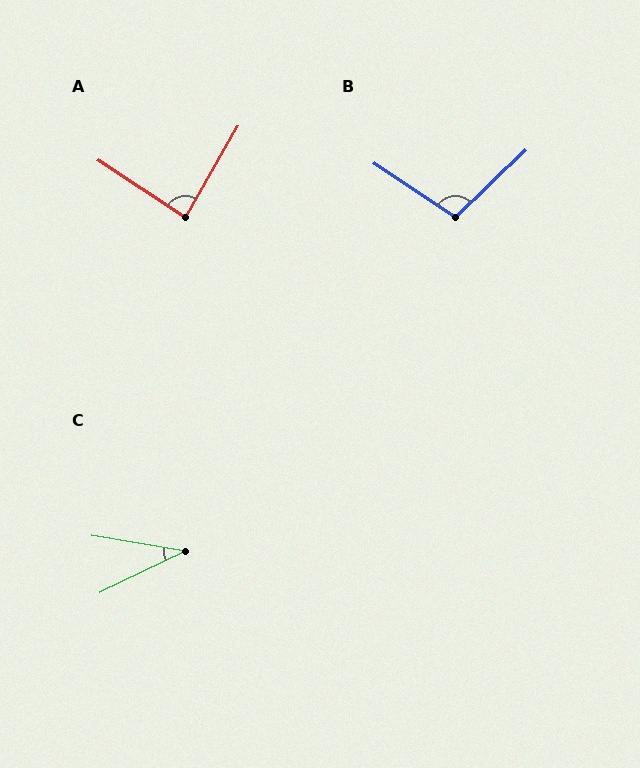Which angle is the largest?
B, at approximately 103 degrees.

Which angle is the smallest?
C, at approximately 35 degrees.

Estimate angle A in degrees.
Approximately 87 degrees.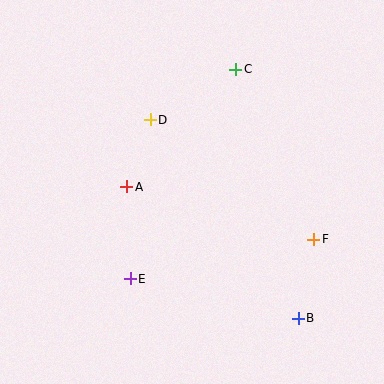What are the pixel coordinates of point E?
Point E is at (130, 279).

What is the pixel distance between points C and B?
The distance between C and B is 257 pixels.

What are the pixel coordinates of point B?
Point B is at (298, 318).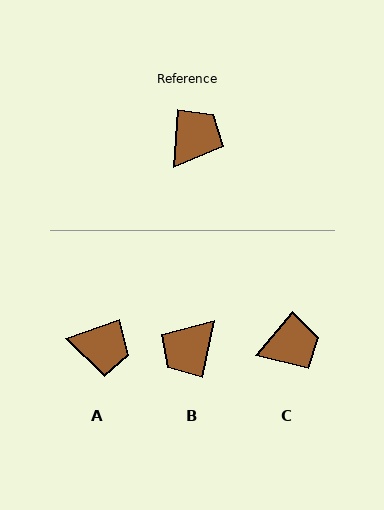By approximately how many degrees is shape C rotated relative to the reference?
Approximately 36 degrees clockwise.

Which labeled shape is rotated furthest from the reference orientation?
B, about 172 degrees away.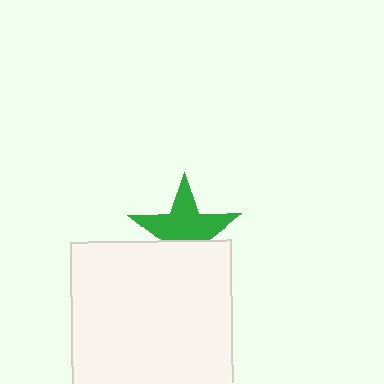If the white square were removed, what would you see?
You would see the complete green star.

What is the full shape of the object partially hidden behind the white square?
The partially hidden object is a green star.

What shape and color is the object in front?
The object in front is a white square.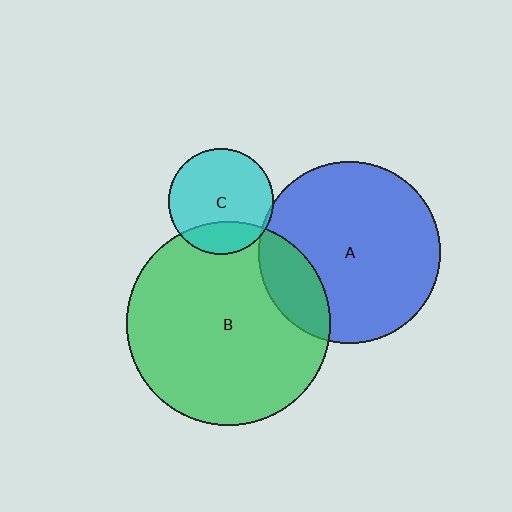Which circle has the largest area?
Circle B (green).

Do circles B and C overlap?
Yes.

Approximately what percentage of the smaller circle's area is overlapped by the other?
Approximately 20%.